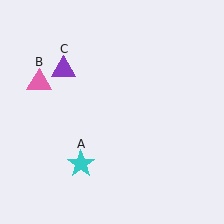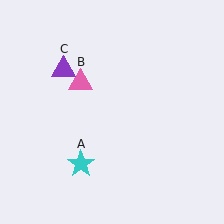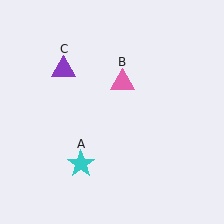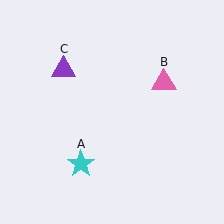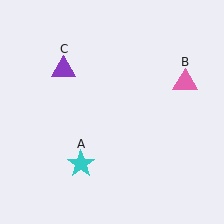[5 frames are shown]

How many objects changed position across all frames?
1 object changed position: pink triangle (object B).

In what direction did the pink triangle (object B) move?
The pink triangle (object B) moved right.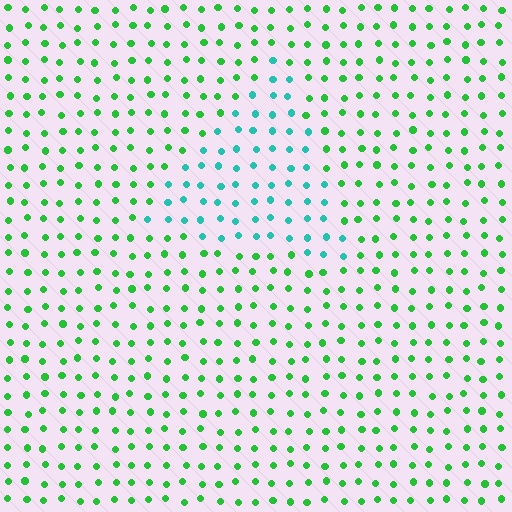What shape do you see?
I see a triangle.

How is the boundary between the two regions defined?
The boundary is defined purely by a slight shift in hue (about 47 degrees). Spacing, size, and orientation are identical on both sides.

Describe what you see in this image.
The image is filled with small green elements in a uniform arrangement. A triangle-shaped region is visible where the elements are tinted to a slightly different hue, forming a subtle color boundary.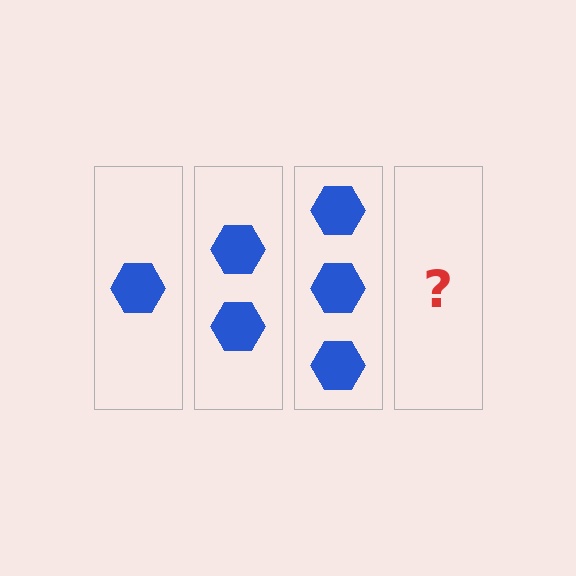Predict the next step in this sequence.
The next step is 4 hexagons.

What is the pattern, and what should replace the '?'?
The pattern is that each step adds one more hexagon. The '?' should be 4 hexagons.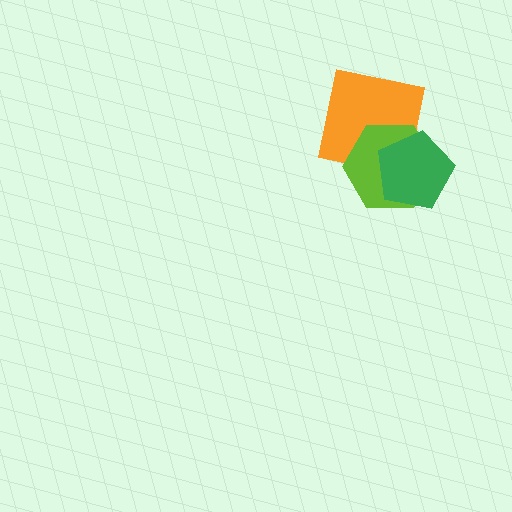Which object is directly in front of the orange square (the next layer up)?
The lime hexagon is directly in front of the orange square.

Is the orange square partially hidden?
Yes, it is partially covered by another shape.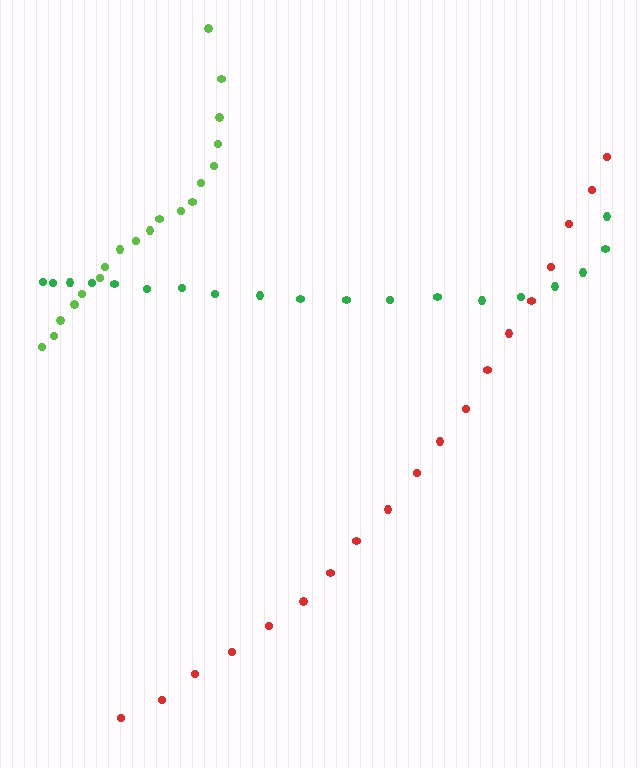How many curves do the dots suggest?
There are 3 distinct paths.